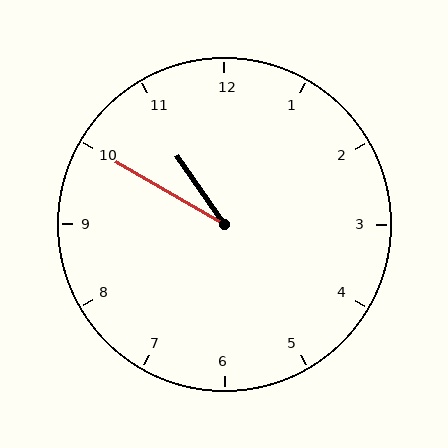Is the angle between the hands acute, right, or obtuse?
It is acute.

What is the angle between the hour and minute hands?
Approximately 25 degrees.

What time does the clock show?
10:50.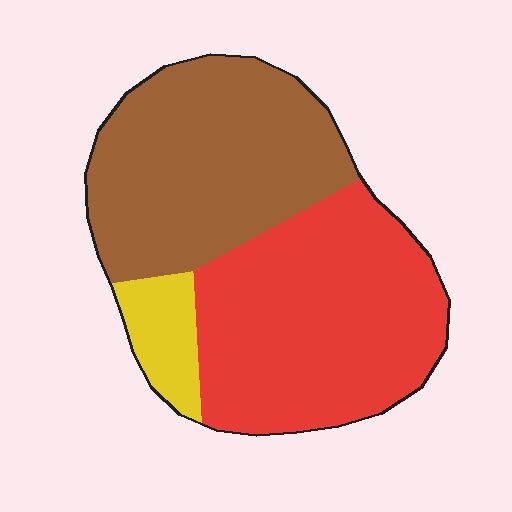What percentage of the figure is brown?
Brown covers roughly 45% of the figure.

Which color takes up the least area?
Yellow, at roughly 10%.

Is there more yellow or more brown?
Brown.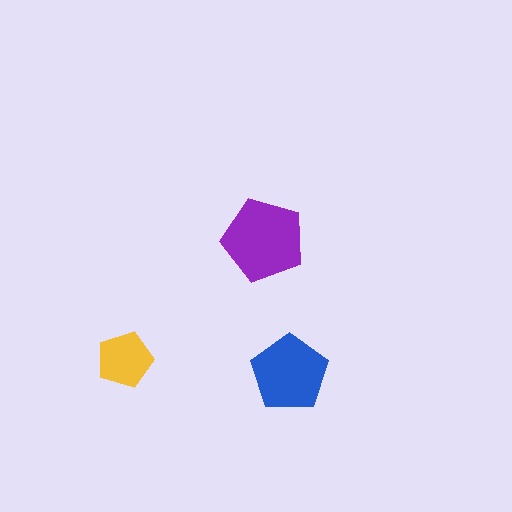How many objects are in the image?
There are 3 objects in the image.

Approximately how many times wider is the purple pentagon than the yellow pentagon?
About 1.5 times wider.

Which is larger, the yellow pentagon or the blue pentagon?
The blue one.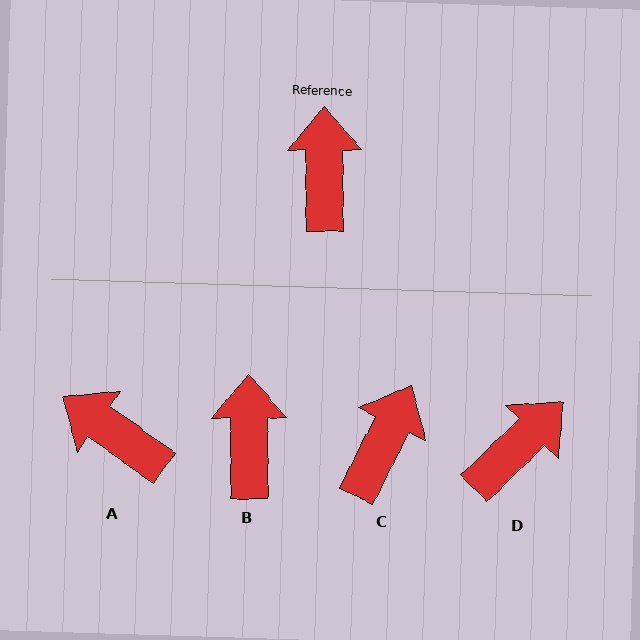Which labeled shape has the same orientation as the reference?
B.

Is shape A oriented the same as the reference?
No, it is off by about 54 degrees.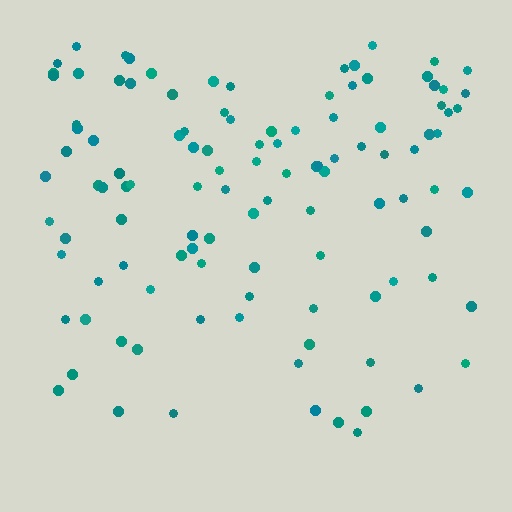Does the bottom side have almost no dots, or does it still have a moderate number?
Still a moderate number, just noticeably fewer than the top.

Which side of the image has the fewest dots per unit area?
The bottom.